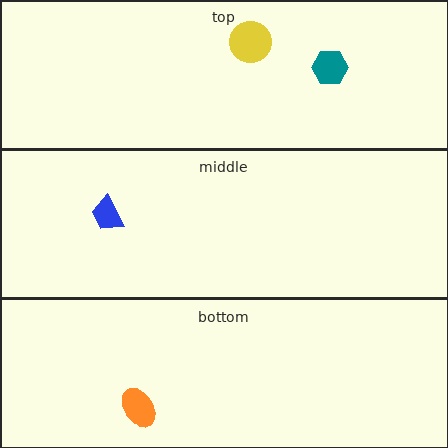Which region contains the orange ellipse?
The bottom region.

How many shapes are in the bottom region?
1.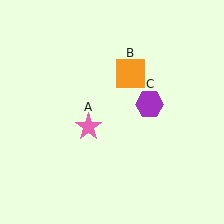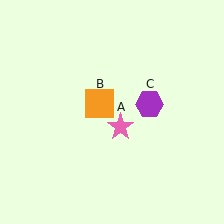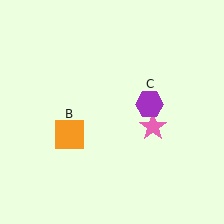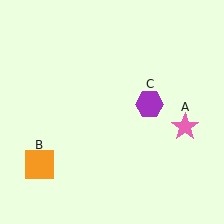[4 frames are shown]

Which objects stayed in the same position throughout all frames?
Purple hexagon (object C) remained stationary.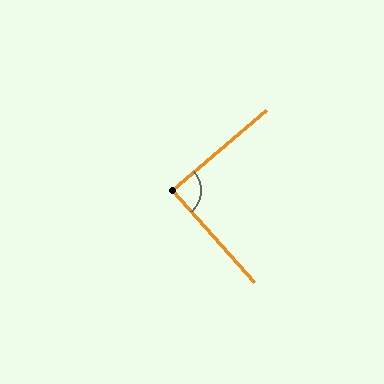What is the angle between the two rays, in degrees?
Approximately 89 degrees.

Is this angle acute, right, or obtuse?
It is approximately a right angle.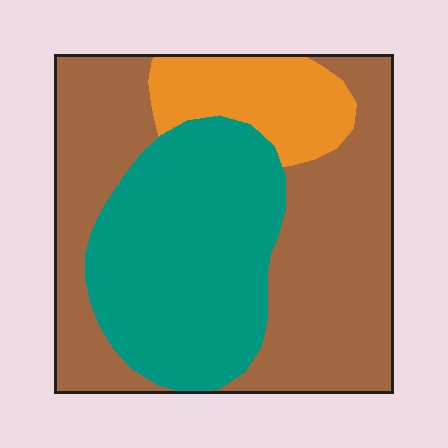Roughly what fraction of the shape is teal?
Teal takes up about three eighths (3/8) of the shape.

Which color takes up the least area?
Orange, at roughly 15%.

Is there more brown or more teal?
Brown.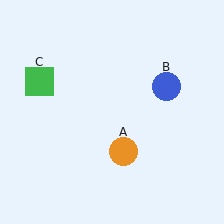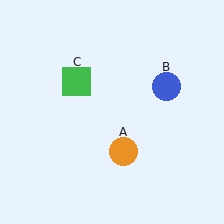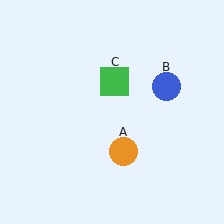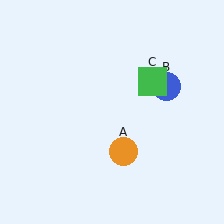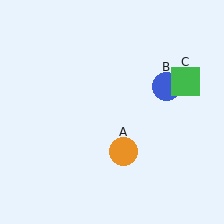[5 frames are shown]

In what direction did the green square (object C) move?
The green square (object C) moved right.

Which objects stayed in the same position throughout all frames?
Orange circle (object A) and blue circle (object B) remained stationary.